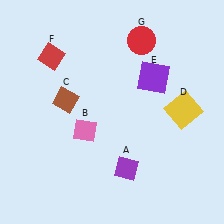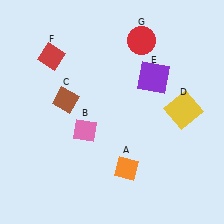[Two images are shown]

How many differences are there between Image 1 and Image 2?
There is 1 difference between the two images.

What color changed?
The diamond (A) changed from purple in Image 1 to orange in Image 2.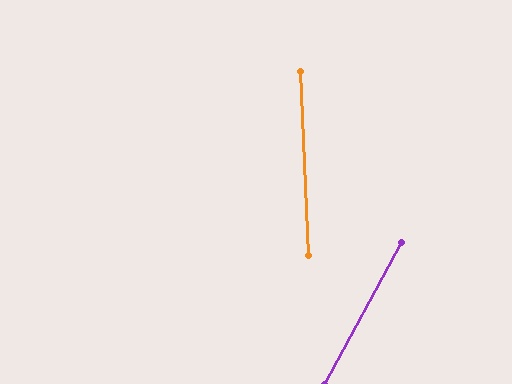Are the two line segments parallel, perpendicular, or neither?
Neither parallel nor perpendicular — they differ by about 31°.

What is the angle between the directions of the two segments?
Approximately 31 degrees.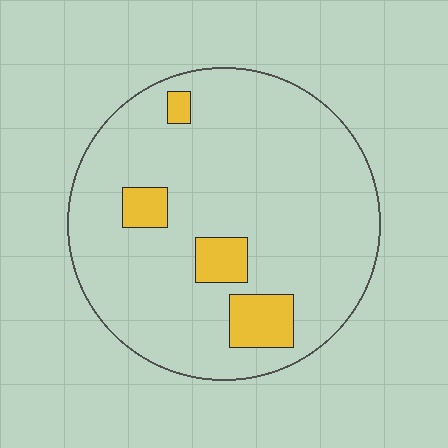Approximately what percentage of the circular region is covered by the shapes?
Approximately 10%.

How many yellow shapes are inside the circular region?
4.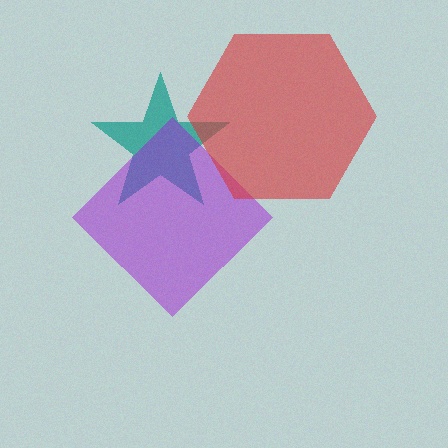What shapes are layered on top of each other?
The layered shapes are: a teal star, a purple diamond, a red hexagon.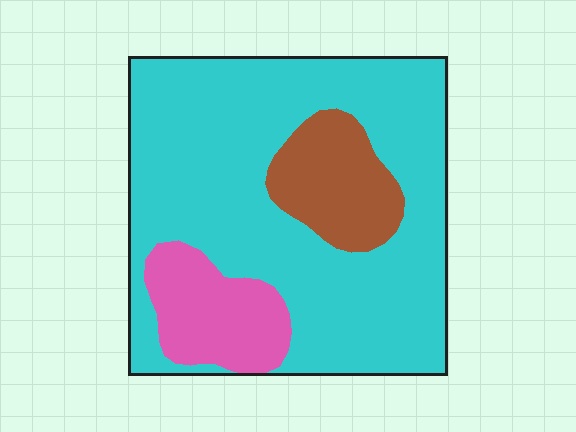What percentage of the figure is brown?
Brown takes up about one eighth (1/8) of the figure.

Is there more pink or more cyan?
Cyan.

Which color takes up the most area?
Cyan, at roughly 75%.